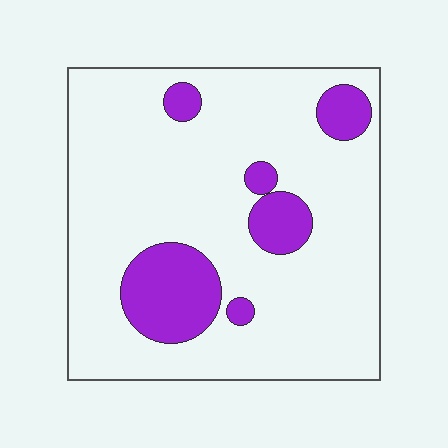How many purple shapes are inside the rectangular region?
6.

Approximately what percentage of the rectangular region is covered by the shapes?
Approximately 15%.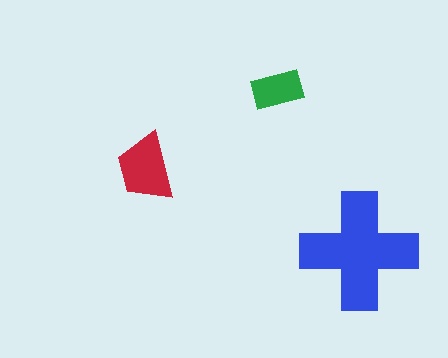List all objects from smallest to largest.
The green rectangle, the red trapezoid, the blue cross.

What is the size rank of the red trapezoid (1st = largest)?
2nd.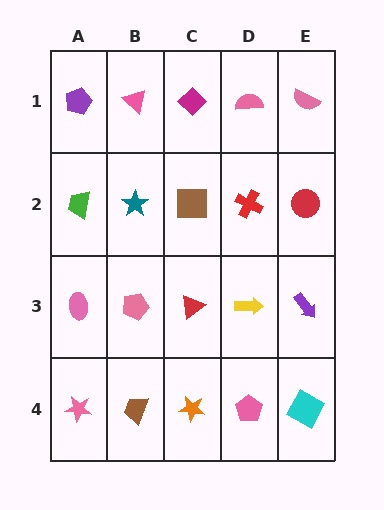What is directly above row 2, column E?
A pink semicircle.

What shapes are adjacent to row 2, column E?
A pink semicircle (row 1, column E), a purple arrow (row 3, column E), a red cross (row 2, column D).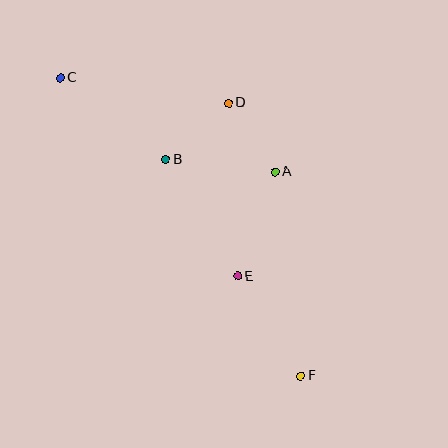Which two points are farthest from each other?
Points C and F are farthest from each other.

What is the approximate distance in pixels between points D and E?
The distance between D and E is approximately 174 pixels.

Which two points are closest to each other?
Points A and D are closest to each other.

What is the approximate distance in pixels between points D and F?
The distance between D and F is approximately 282 pixels.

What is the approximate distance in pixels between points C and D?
The distance between C and D is approximately 170 pixels.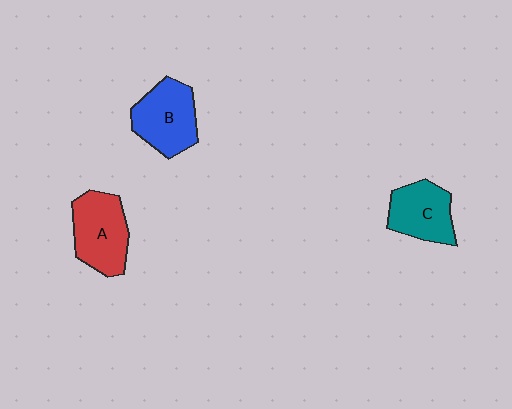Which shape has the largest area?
Shape A (red).